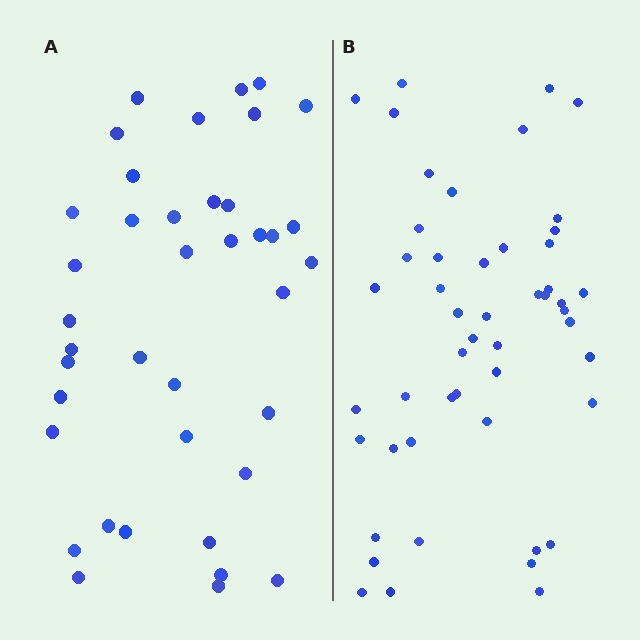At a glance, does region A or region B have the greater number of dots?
Region B (the right region) has more dots.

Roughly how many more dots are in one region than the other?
Region B has roughly 12 or so more dots than region A.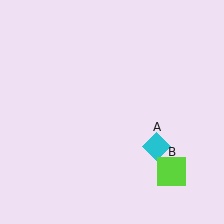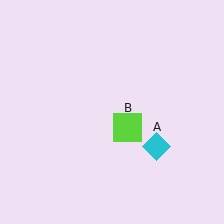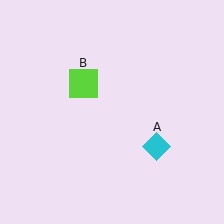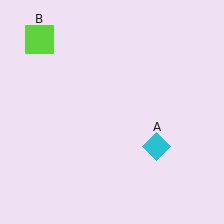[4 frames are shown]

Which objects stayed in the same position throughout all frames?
Cyan diamond (object A) remained stationary.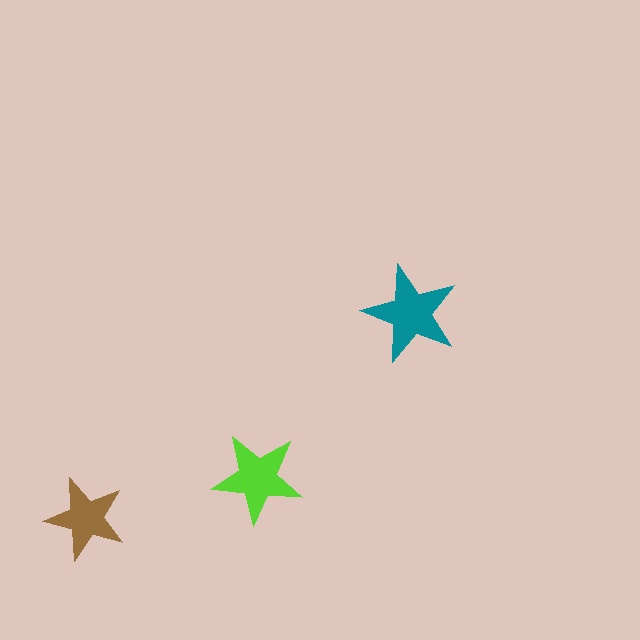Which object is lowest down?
The brown star is bottommost.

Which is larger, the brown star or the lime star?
The lime one.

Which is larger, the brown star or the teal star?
The teal one.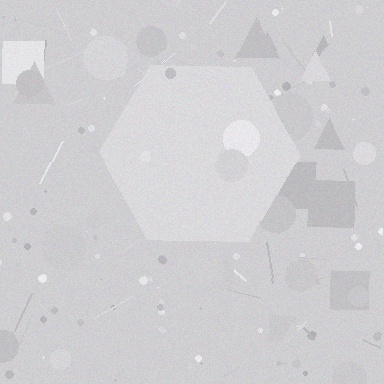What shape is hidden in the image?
A hexagon is hidden in the image.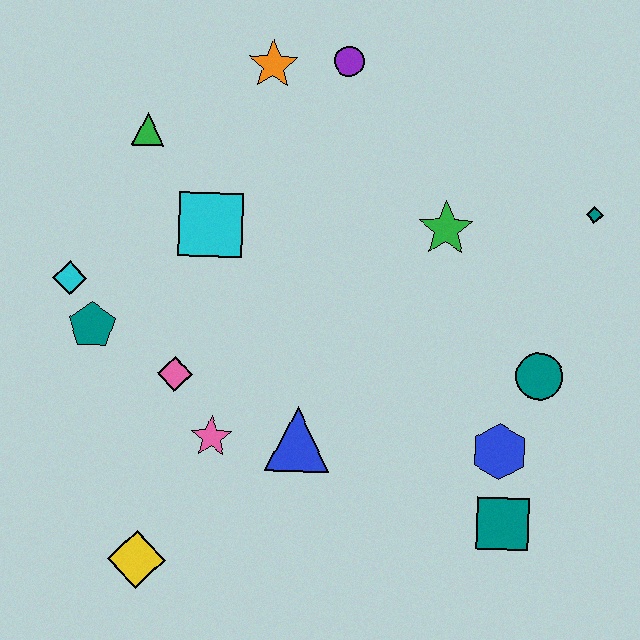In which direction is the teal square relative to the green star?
The teal square is below the green star.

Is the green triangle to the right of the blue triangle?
No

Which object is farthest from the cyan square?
The teal square is farthest from the cyan square.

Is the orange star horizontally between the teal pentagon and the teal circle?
Yes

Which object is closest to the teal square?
The blue hexagon is closest to the teal square.